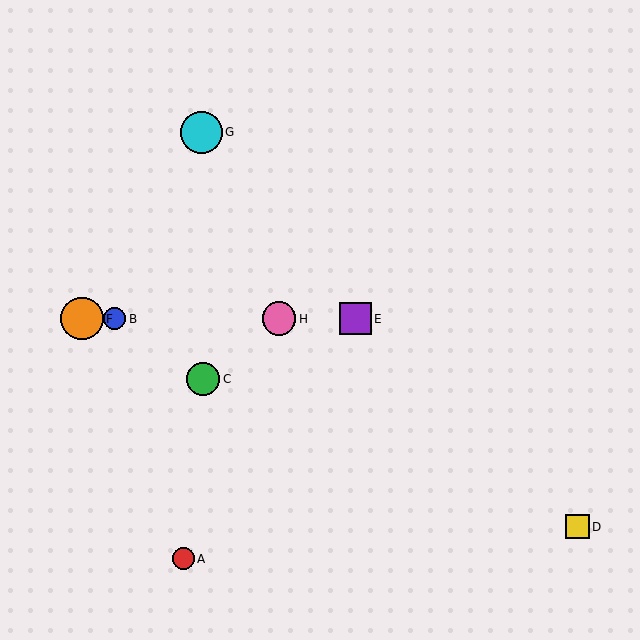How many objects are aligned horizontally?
4 objects (B, E, F, H) are aligned horizontally.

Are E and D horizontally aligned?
No, E is at y≈319 and D is at y≈527.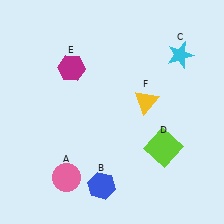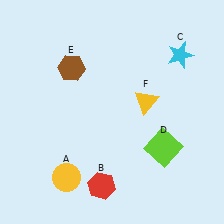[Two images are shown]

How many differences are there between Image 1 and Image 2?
There are 3 differences between the two images.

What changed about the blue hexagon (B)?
In Image 1, B is blue. In Image 2, it changed to red.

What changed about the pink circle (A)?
In Image 1, A is pink. In Image 2, it changed to yellow.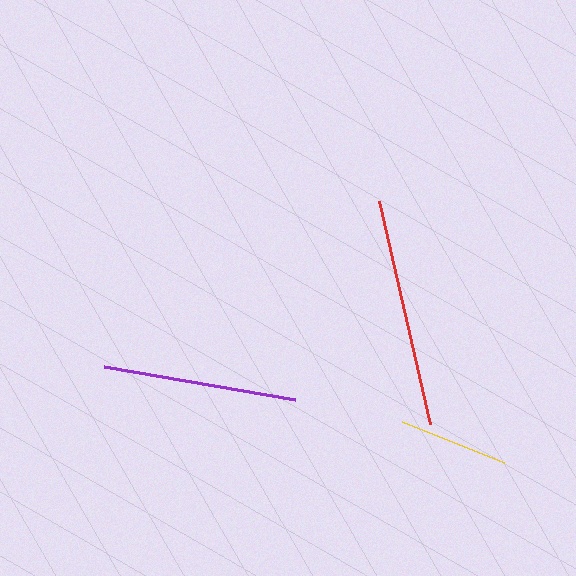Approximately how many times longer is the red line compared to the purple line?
The red line is approximately 1.2 times the length of the purple line.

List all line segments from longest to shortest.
From longest to shortest: red, purple, yellow.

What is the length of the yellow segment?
The yellow segment is approximately 110 pixels long.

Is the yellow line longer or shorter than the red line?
The red line is longer than the yellow line.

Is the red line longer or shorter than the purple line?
The red line is longer than the purple line.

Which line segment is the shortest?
The yellow line is the shortest at approximately 110 pixels.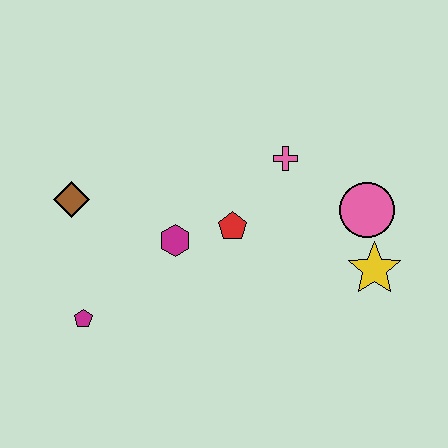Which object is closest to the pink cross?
The red pentagon is closest to the pink cross.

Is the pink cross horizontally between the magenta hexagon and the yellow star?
Yes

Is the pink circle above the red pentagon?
Yes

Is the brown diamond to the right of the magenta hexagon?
No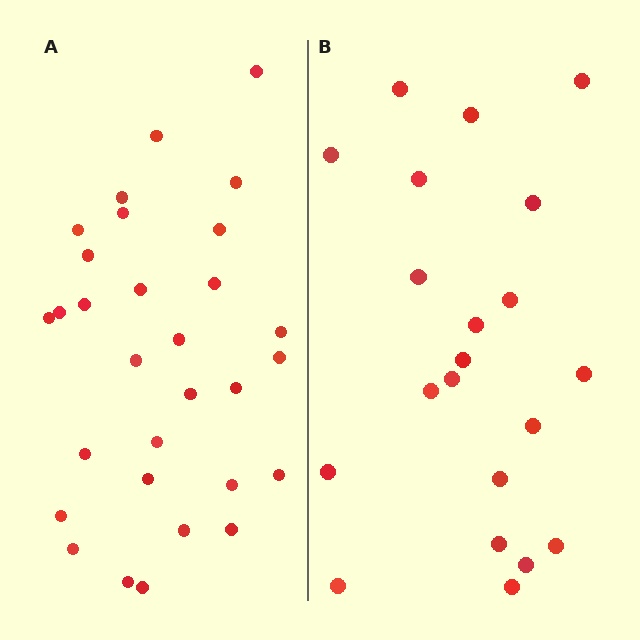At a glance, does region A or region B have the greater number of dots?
Region A (the left region) has more dots.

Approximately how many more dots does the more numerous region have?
Region A has roughly 8 or so more dots than region B.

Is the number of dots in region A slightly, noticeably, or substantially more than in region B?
Region A has noticeably more, but not dramatically so. The ratio is roughly 1.4 to 1.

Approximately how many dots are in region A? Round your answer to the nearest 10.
About 30 dots.